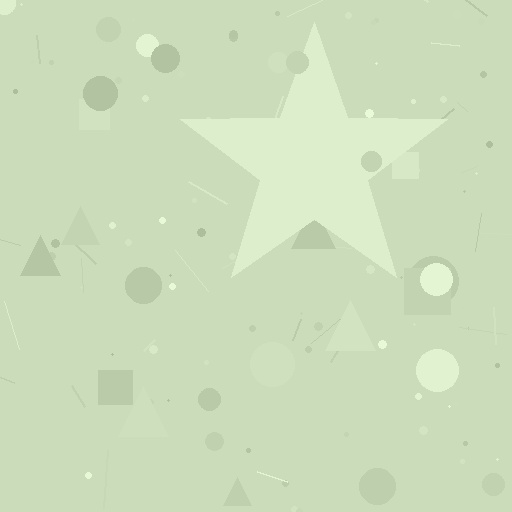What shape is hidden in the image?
A star is hidden in the image.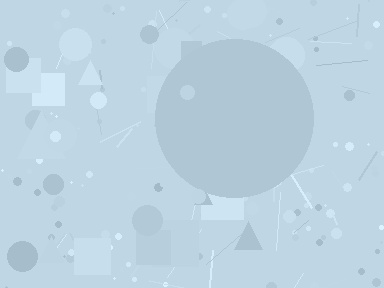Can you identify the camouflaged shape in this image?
The camouflaged shape is a circle.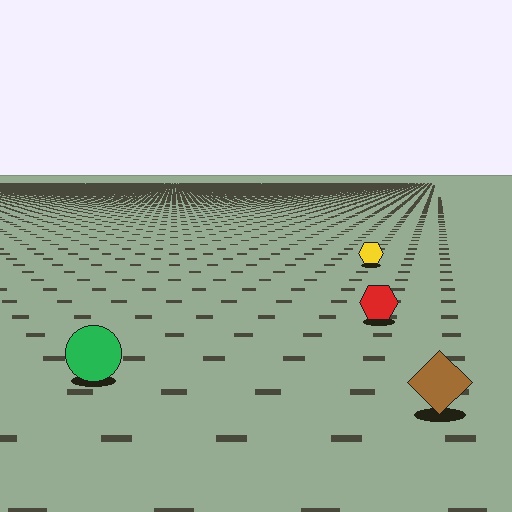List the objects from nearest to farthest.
From nearest to farthest: the brown diamond, the green circle, the red hexagon, the yellow hexagon.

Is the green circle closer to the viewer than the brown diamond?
No. The brown diamond is closer — you can tell from the texture gradient: the ground texture is coarser near it.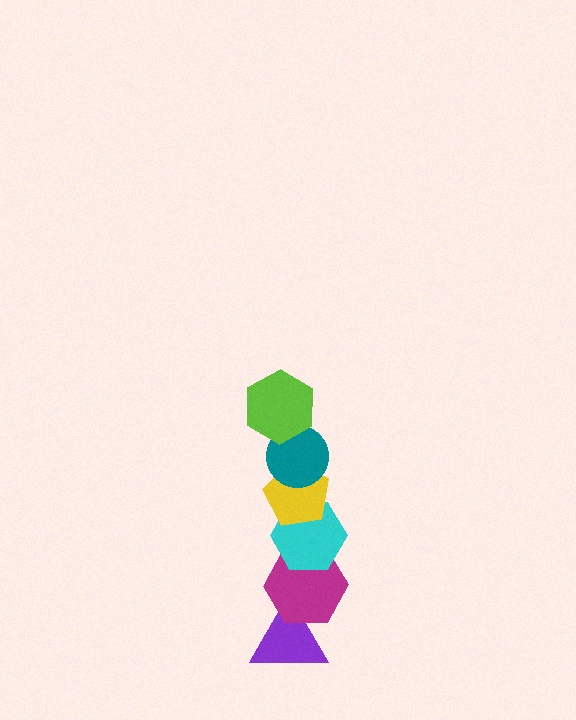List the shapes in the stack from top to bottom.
From top to bottom: the lime hexagon, the teal circle, the yellow pentagon, the cyan hexagon, the magenta hexagon, the purple triangle.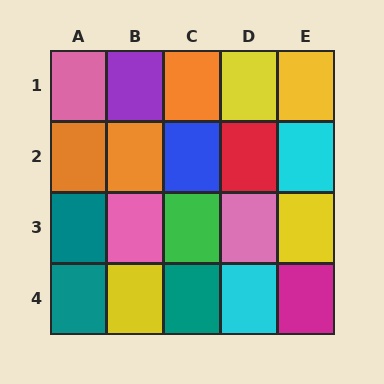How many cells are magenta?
1 cell is magenta.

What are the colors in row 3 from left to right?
Teal, pink, green, pink, yellow.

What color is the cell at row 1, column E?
Yellow.